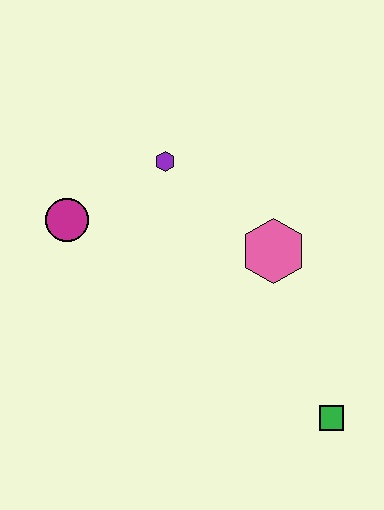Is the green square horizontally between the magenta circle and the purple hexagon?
No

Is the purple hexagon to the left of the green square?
Yes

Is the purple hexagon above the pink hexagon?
Yes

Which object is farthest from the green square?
The magenta circle is farthest from the green square.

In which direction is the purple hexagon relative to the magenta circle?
The purple hexagon is to the right of the magenta circle.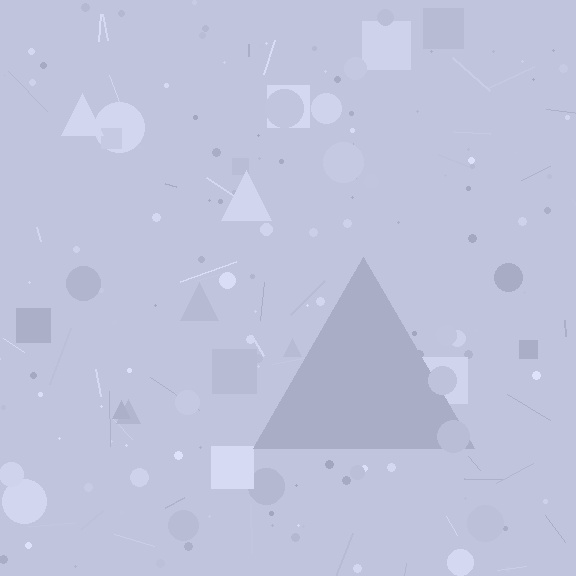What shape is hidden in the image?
A triangle is hidden in the image.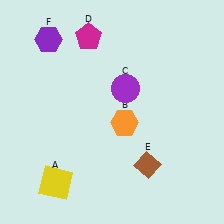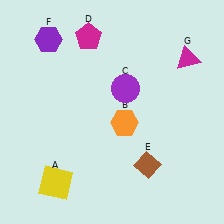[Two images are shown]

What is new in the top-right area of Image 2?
A magenta triangle (G) was added in the top-right area of Image 2.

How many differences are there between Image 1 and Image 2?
There is 1 difference between the two images.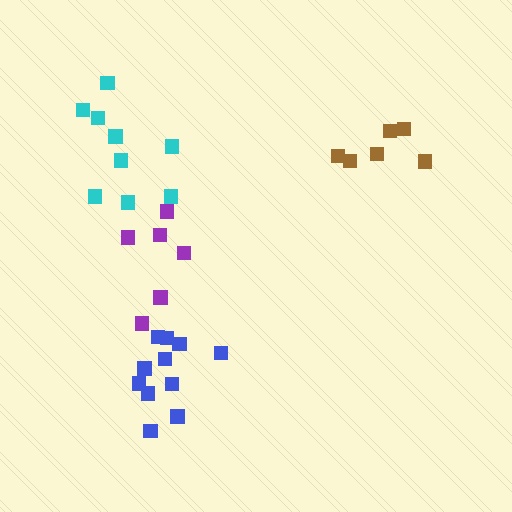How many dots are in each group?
Group 1: 9 dots, Group 2: 6 dots, Group 3: 11 dots, Group 4: 6 dots (32 total).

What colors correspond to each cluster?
The clusters are colored: cyan, purple, blue, brown.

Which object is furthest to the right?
The brown cluster is rightmost.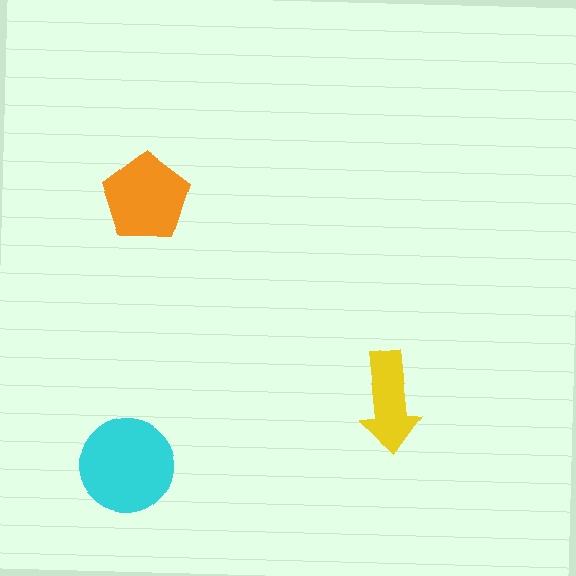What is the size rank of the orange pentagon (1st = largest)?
2nd.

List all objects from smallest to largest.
The yellow arrow, the orange pentagon, the cyan circle.